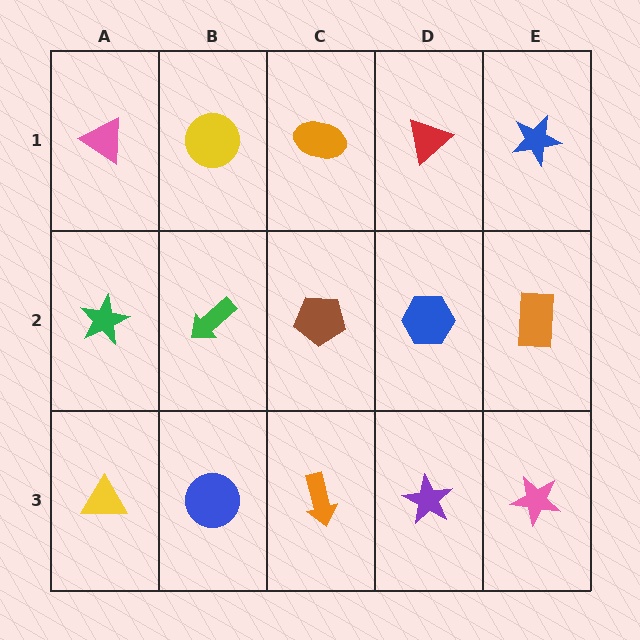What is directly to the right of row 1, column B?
An orange ellipse.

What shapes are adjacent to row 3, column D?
A blue hexagon (row 2, column D), an orange arrow (row 3, column C), a pink star (row 3, column E).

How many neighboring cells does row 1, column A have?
2.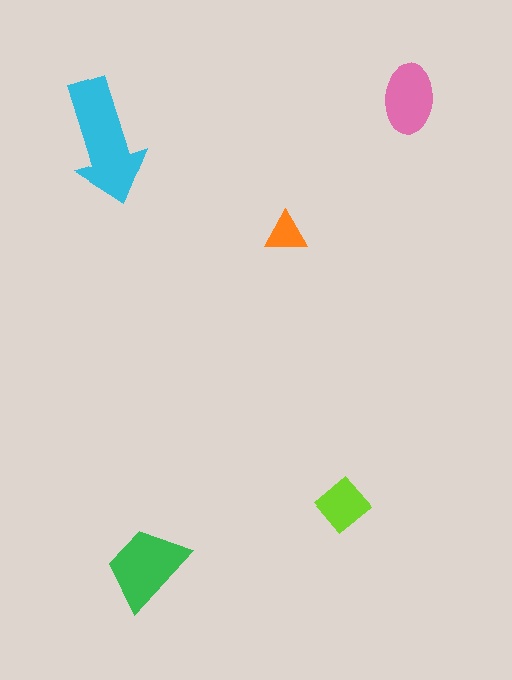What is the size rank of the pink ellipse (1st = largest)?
3rd.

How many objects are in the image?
There are 5 objects in the image.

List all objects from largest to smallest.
The cyan arrow, the green trapezoid, the pink ellipse, the lime diamond, the orange triangle.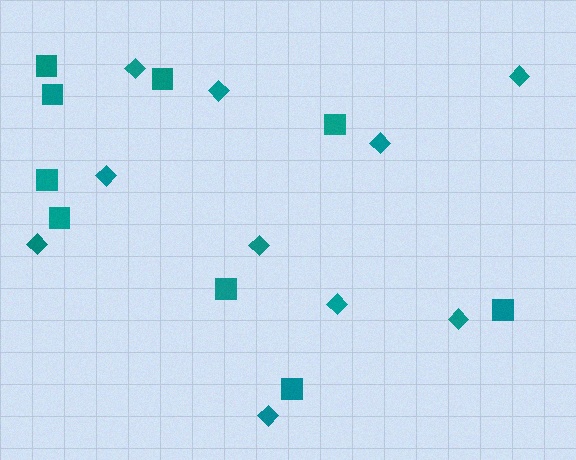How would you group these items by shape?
There are 2 groups: one group of squares (9) and one group of diamonds (10).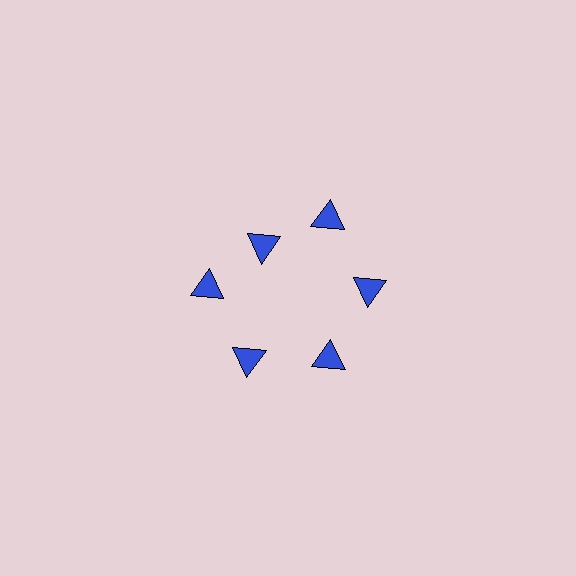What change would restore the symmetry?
The symmetry would be restored by moving it outward, back onto the ring so that all 6 triangles sit at equal angles and equal distance from the center.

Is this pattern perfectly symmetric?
No. The 6 blue triangles are arranged in a ring, but one element near the 11 o'clock position is pulled inward toward the center, breaking the 6-fold rotational symmetry.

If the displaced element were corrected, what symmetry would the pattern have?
It would have 6-fold rotational symmetry — the pattern would map onto itself every 60 degrees.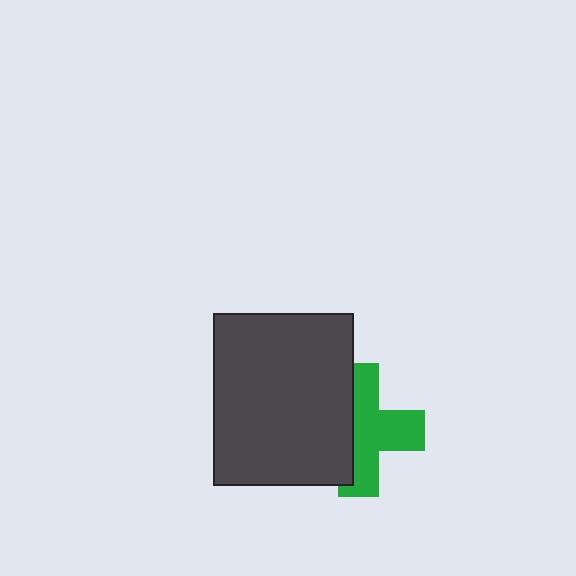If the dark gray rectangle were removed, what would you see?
You would see the complete green cross.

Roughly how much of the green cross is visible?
About half of it is visible (roughly 59%).